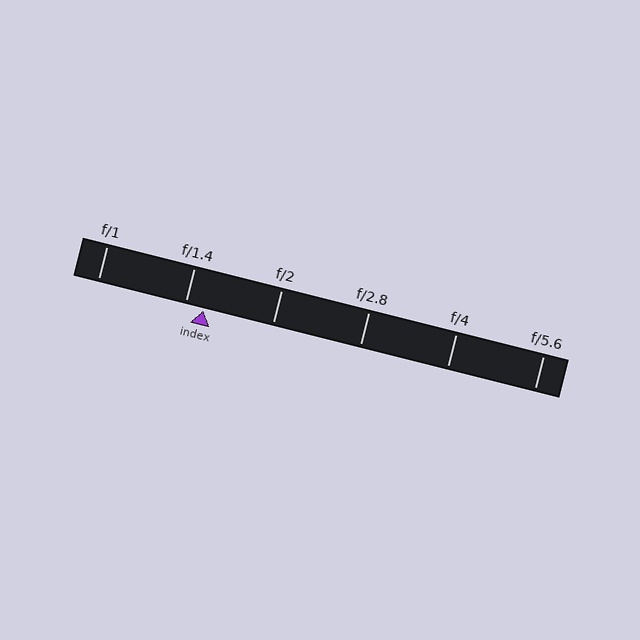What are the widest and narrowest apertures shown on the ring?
The widest aperture shown is f/1 and the narrowest is f/5.6.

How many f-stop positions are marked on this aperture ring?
There are 6 f-stop positions marked.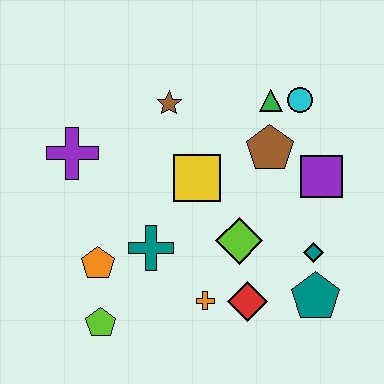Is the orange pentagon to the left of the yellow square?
Yes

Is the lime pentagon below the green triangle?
Yes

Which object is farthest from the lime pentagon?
The cyan circle is farthest from the lime pentagon.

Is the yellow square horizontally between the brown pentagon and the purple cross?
Yes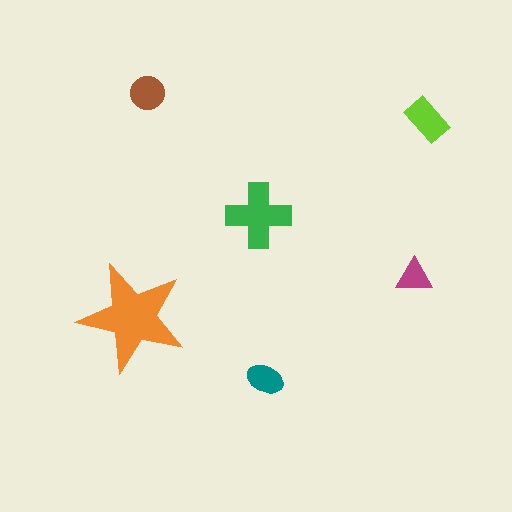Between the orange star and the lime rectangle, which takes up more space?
The orange star.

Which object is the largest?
The orange star.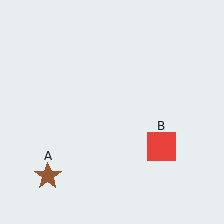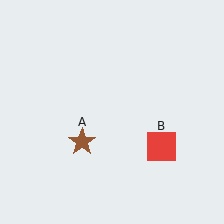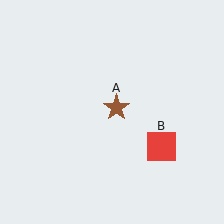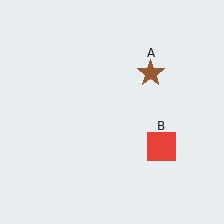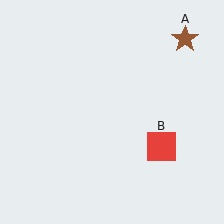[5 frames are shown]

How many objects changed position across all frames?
1 object changed position: brown star (object A).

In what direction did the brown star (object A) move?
The brown star (object A) moved up and to the right.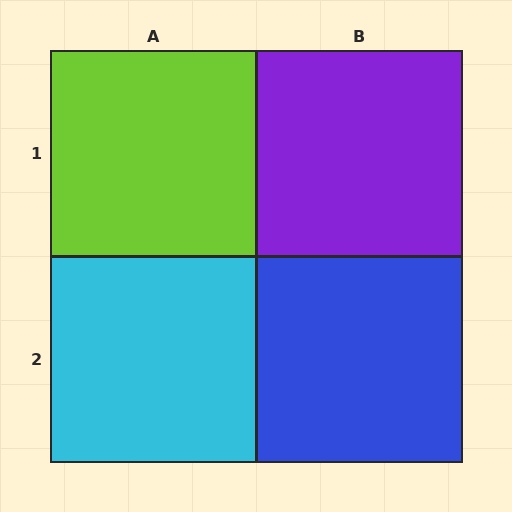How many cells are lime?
1 cell is lime.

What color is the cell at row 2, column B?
Blue.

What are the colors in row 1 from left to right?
Lime, purple.